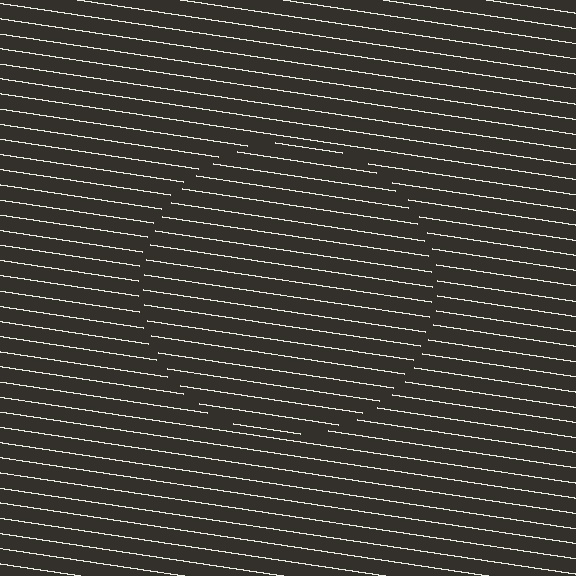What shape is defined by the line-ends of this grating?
An illusory circle. The interior of the shape contains the same grating, shifted by half a period — the contour is defined by the phase discontinuity where line-ends from the inner and outer gratings abut.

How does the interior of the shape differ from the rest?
The interior of the shape contains the same grating, shifted by half a period — the contour is defined by the phase discontinuity where line-ends from the inner and outer gratings abut.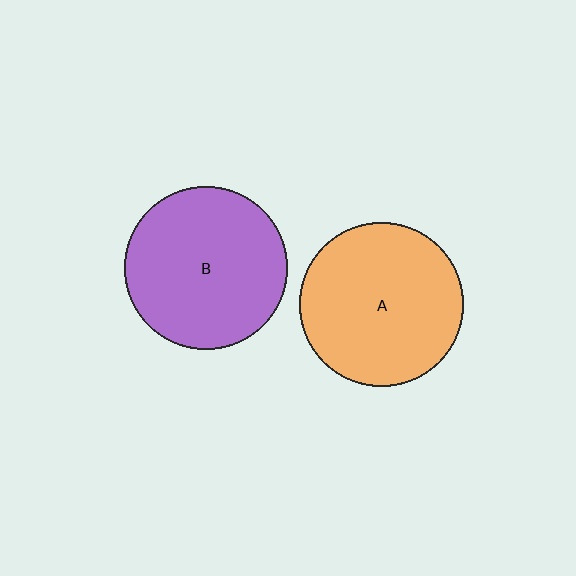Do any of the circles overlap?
No, none of the circles overlap.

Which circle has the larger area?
Circle A (orange).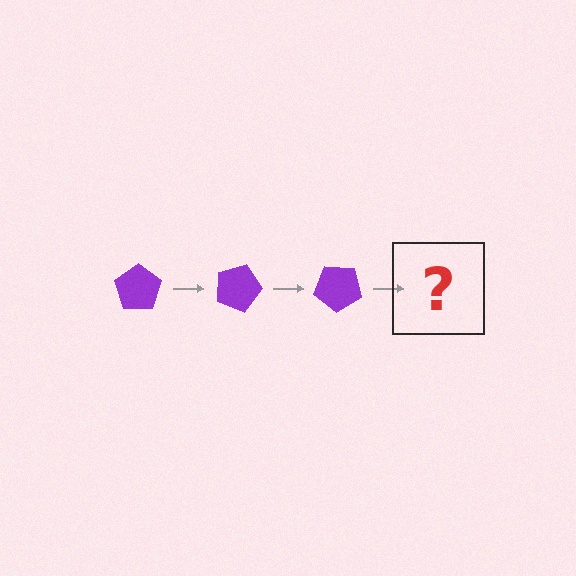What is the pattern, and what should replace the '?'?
The pattern is that the pentagon rotates 20 degrees each step. The '?' should be a purple pentagon rotated 60 degrees.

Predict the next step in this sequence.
The next step is a purple pentagon rotated 60 degrees.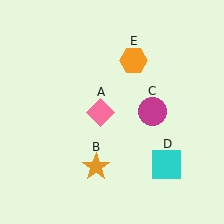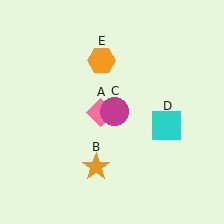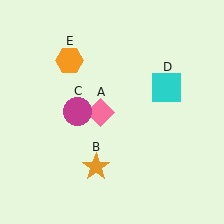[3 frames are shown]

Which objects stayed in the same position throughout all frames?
Pink diamond (object A) and orange star (object B) remained stationary.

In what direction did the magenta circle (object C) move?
The magenta circle (object C) moved left.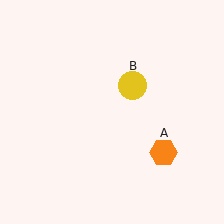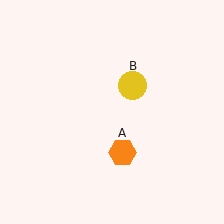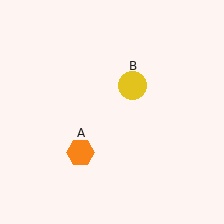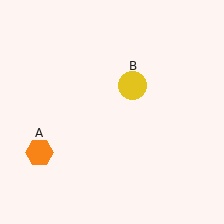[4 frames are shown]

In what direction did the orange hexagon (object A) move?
The orange hexagon (object A) moved left.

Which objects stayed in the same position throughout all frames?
Yellow circle (object B) remained stationary.